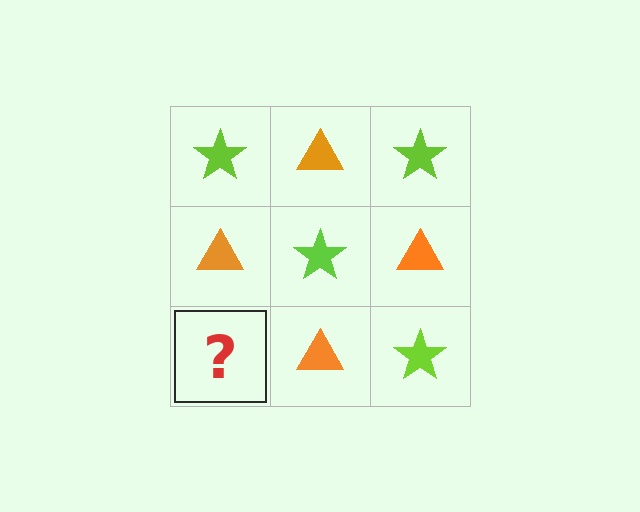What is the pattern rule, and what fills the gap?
The rule is that it alternates lime star and orange triangle in a checkerboard pattern. The gap should be filled with a lime star.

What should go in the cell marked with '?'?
The missing cell should contain a lime star.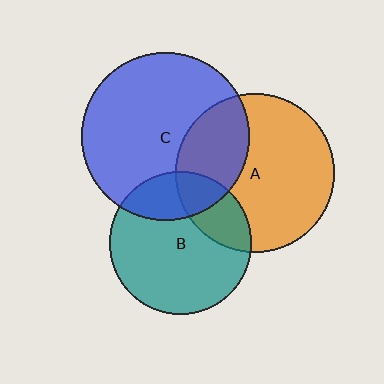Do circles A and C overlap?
Yes.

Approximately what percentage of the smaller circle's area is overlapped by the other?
Approximately 30%.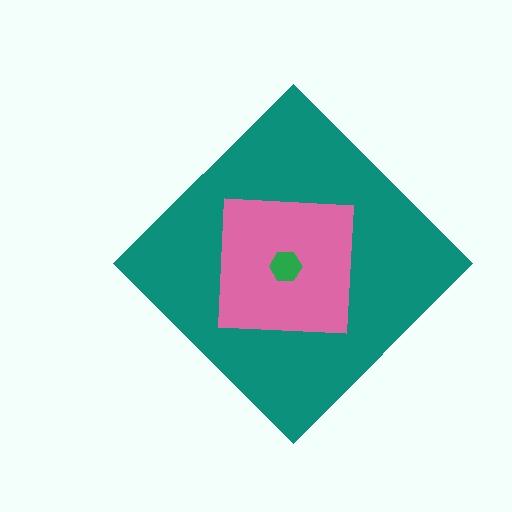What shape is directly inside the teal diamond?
The pink square.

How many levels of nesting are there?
3.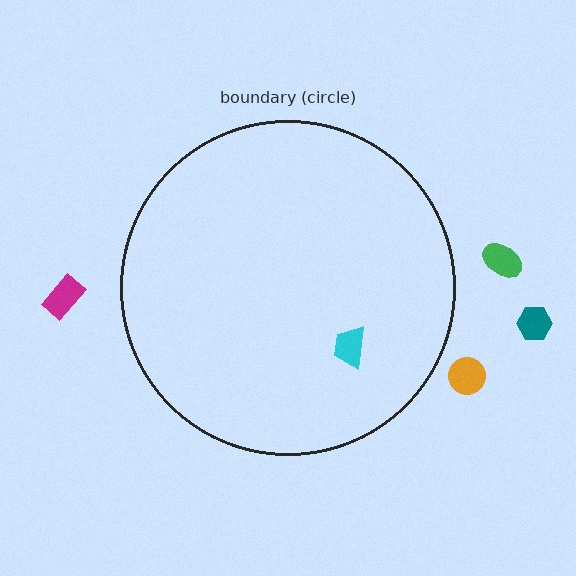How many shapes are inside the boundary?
1 inside, 4 outside.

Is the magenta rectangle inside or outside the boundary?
Outside.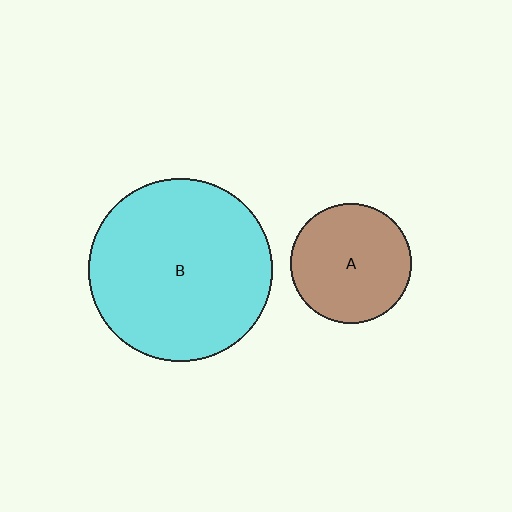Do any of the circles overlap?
No, none of the circles overlap.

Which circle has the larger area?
Circle B (cyan).